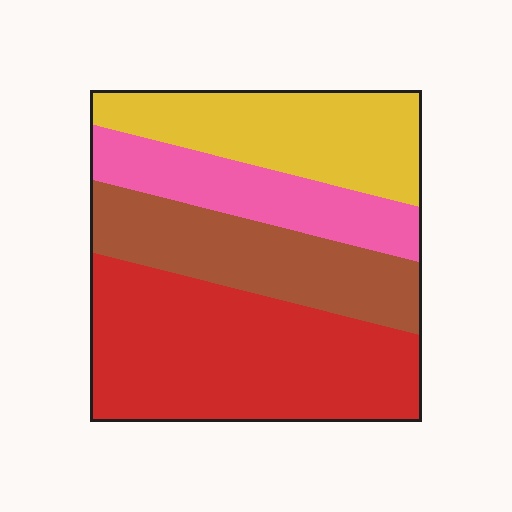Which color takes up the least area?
Pink, at roughly 15%.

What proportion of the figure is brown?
Brown covers 22% of the figure.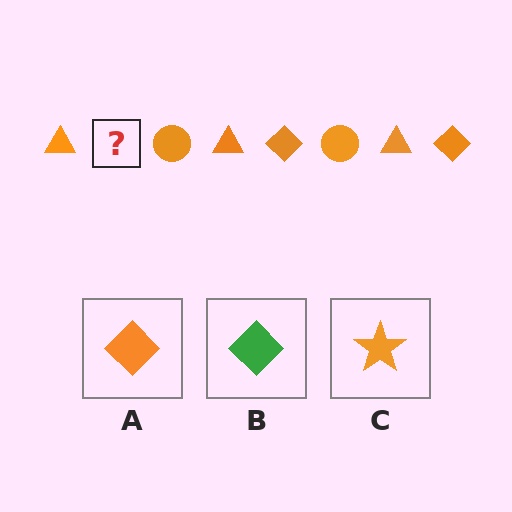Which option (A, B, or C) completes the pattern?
A.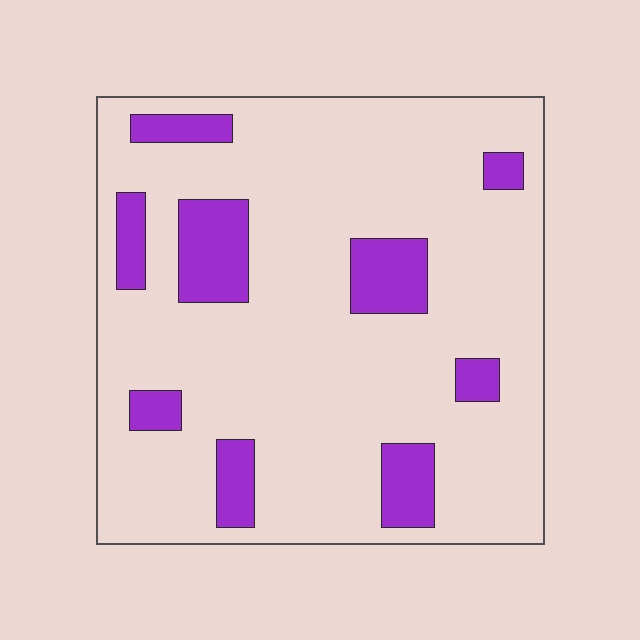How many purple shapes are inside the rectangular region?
9.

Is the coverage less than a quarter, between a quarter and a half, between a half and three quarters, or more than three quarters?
Less than a quarter.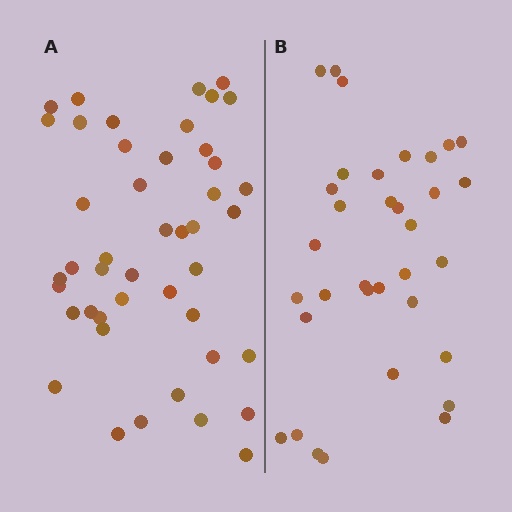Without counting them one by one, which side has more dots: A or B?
Region A (the left region) has more dots.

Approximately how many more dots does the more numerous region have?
Region A has roughly 12 or so more dots than region B.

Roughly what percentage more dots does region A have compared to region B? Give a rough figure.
About 30% more.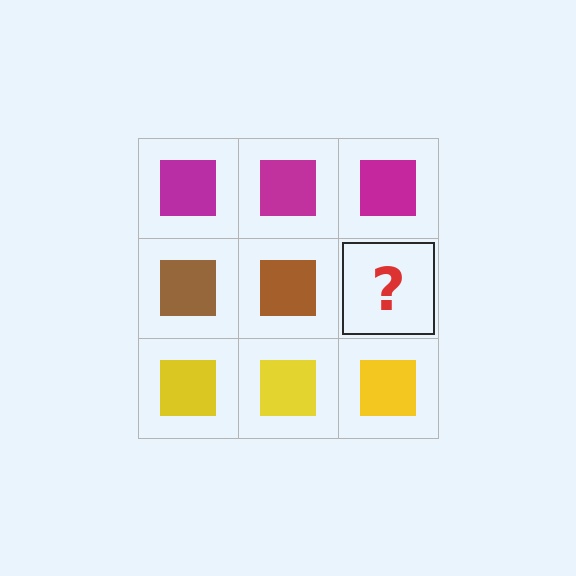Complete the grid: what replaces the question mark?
The question mark should be replaced with a brown square.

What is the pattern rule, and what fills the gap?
The rule is that each row has a consistent color. The gap should be filled with a brown square.